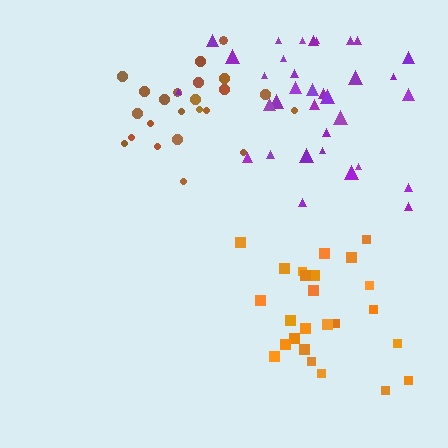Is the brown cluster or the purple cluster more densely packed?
Brown.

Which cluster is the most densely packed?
Orange.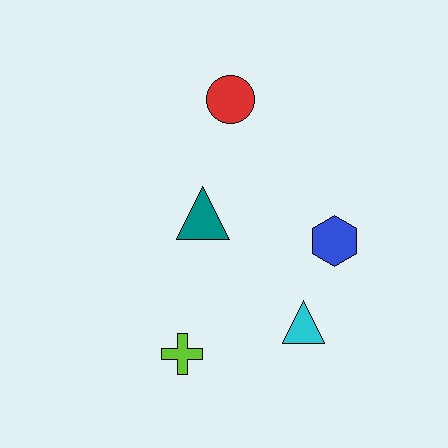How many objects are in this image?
There are 5 objects.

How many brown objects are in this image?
There are no brown objects.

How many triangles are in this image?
There are 2 triangles.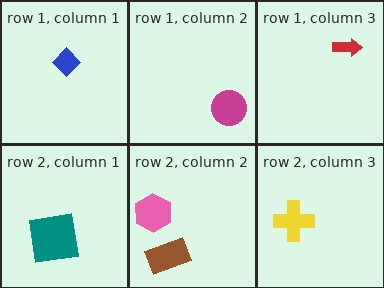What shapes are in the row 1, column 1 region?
The blue diamond.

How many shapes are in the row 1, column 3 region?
1.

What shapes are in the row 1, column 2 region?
The magenta circle.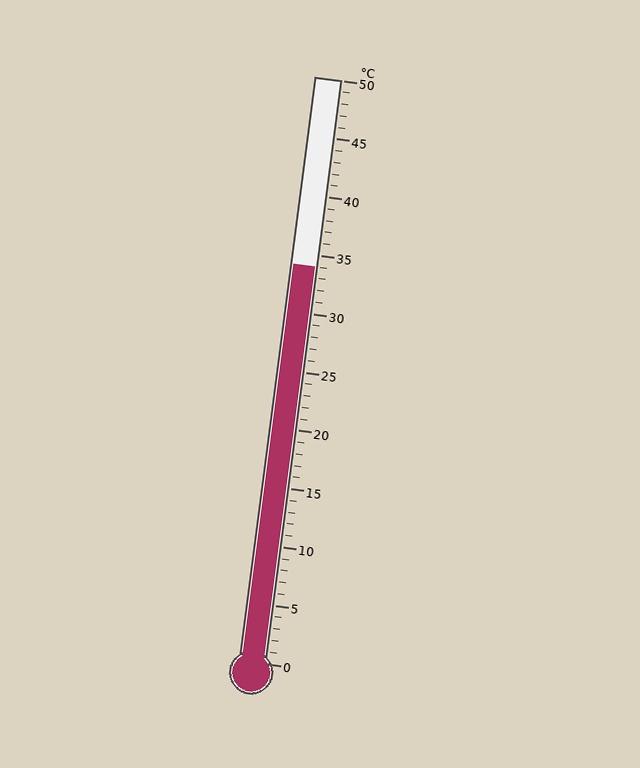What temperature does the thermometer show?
The thermometer shows approximately 34°C.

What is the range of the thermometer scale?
The thermometer scale ranges from 0°C to 50°C.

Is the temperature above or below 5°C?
The temperature is above 5°C.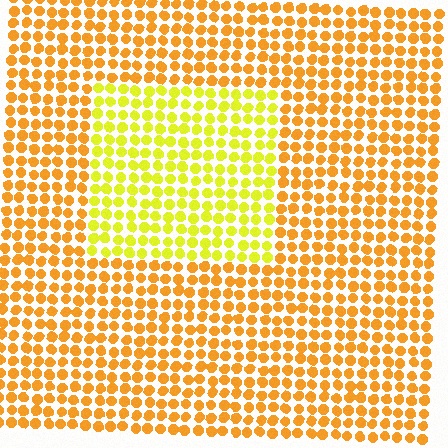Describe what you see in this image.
The image is filled with small orange elements in a uniform arrangement. A rectangle-shaped region is visible where the elements are tinted to a slightly different hue, forming a subtle color boundary.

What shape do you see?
I see a rectangle.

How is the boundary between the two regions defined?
The boundary is defined purely by a slight shift in hue (about 32 degrees). Spacing, size, and orientation are identical on both sides.